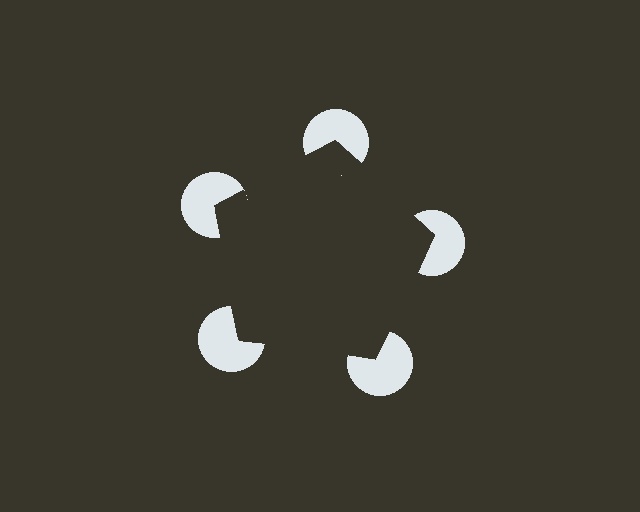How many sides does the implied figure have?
5 sides.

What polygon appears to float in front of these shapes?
An illusory pentagon — its edges are inferred from the aligned wedge cuts in the pac-man discs, not physically drawn.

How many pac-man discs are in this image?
There are 5 — one at each vertex of the illusory pentagon.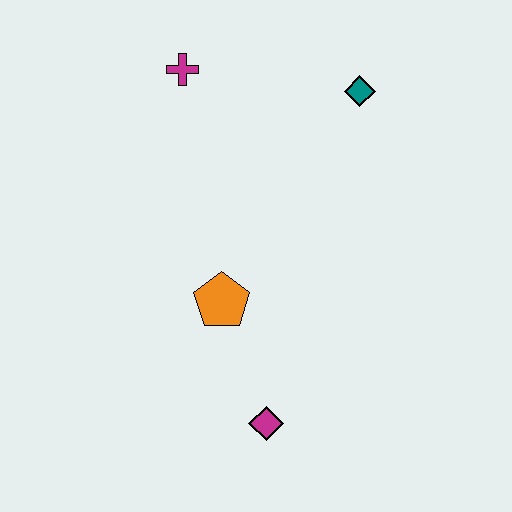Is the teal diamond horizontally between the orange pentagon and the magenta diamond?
No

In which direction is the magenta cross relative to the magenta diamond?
The magenta cross is above the magenta diamond.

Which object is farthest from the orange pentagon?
The teal diamond is farthest from the orange pentagon.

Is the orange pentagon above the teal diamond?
No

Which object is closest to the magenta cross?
The teal diamond is closest to the magenta cross.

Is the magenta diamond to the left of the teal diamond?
Yes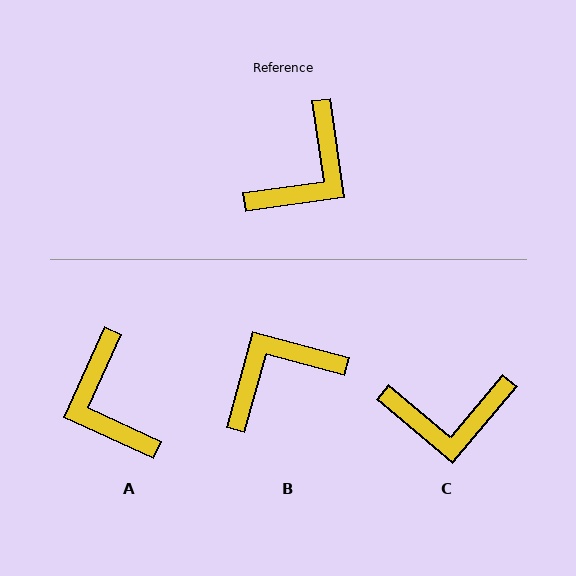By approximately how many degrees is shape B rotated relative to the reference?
Approximately 157 degrees counter-clockwise.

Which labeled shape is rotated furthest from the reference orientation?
B, about 157 degrees away.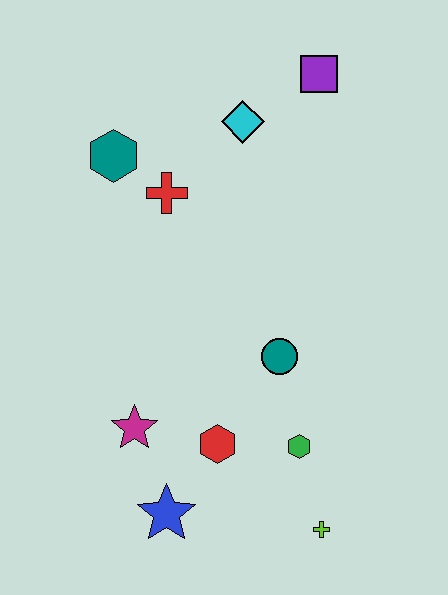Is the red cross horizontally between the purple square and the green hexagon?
No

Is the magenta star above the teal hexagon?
No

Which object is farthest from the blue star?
The purple square is farthest from the blue star.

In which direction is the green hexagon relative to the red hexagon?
The green hexagon is to the right of the red hexagon.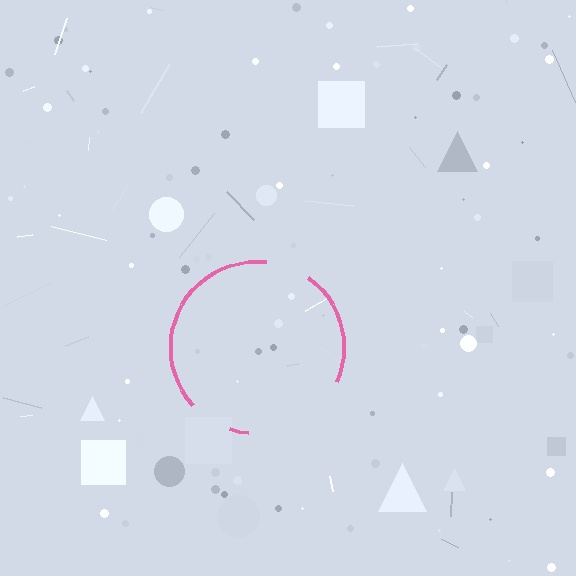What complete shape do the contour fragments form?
The contour fragments form a circle.